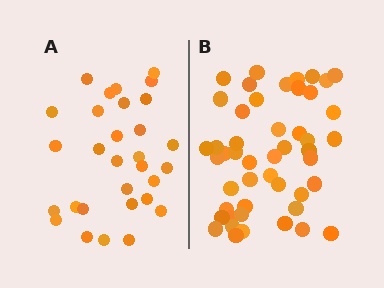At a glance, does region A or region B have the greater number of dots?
Region B (the right region) has more dots.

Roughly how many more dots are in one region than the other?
Region B has approximately 20 more dots than region A.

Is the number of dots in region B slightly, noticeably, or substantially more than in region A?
Region B has substantially more. The ratio is roughly 1.6 to 1.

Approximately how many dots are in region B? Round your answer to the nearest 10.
About 50 dots. (The exact count is 48, which rounds to 50.)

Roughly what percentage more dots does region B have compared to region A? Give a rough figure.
About 60% more.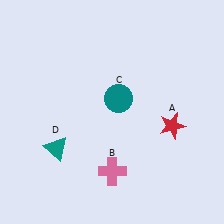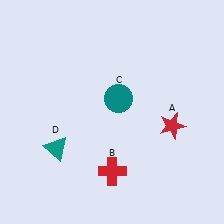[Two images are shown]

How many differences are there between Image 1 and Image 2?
There is 1 difference between the two images.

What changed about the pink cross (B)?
In Image 1, B is pink. In Image 2, it changed to red.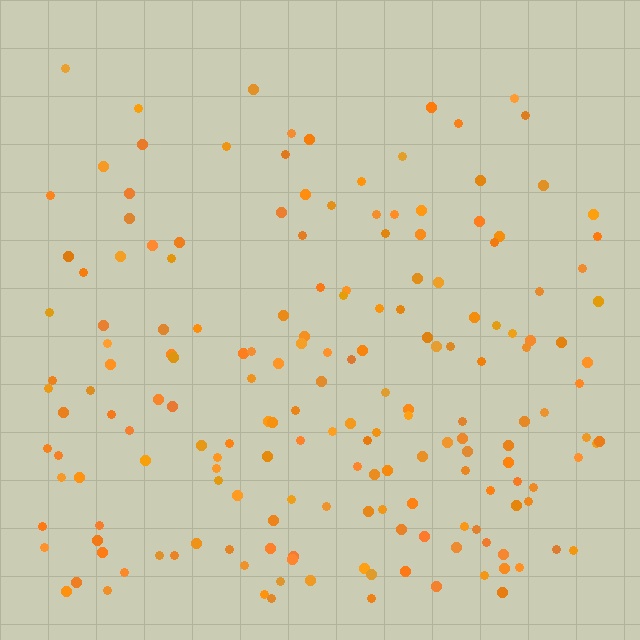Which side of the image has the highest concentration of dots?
The bottom.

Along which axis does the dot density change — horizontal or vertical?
Vertical.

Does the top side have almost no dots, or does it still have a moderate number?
Still a moderate number, just noticeably fewer than the bottom.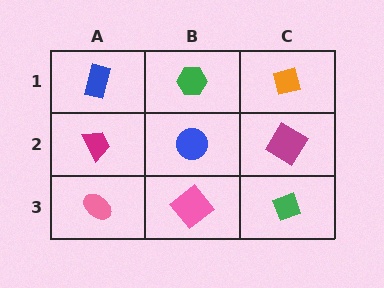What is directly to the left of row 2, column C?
A blue circle.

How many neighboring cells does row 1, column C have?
2.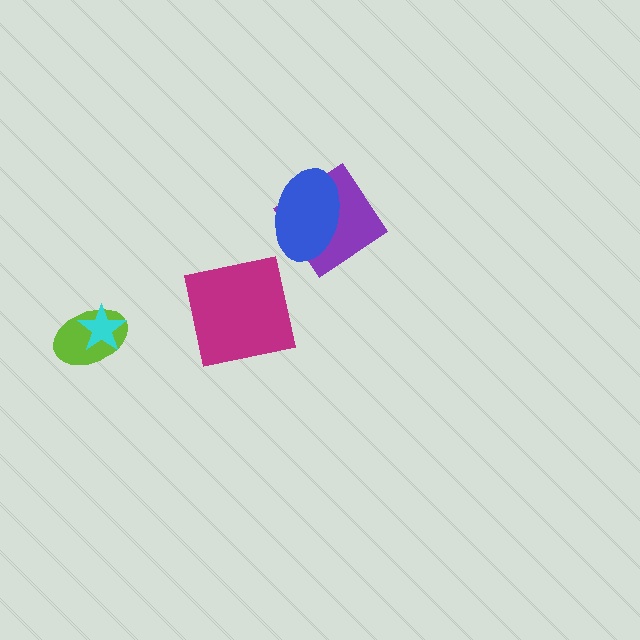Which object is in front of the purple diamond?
The blue ellipse is in front of the purple diamond.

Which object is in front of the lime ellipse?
The cyan star is in front of the lime ellipse.